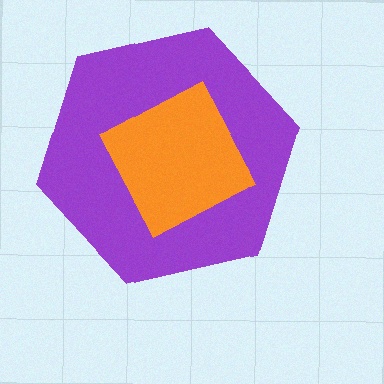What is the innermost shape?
The orange diamond.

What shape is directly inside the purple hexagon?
The orange diamond.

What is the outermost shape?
The purple hexagon.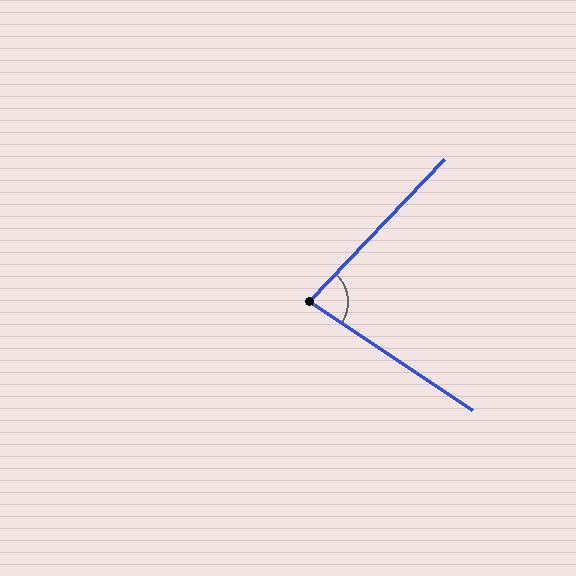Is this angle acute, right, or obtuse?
It is acute.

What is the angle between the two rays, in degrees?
Approximately 80 degrees.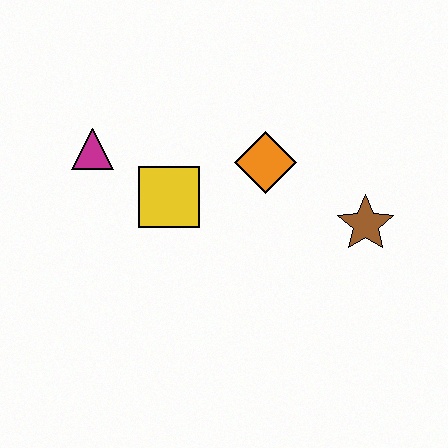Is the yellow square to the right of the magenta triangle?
Yes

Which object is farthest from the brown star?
The magenta triangle is farthest from the brown star.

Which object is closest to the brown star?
The orange diamond is closest to the brown star.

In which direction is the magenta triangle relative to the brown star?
The magenta triangle is to the left of the brown star.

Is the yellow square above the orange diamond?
No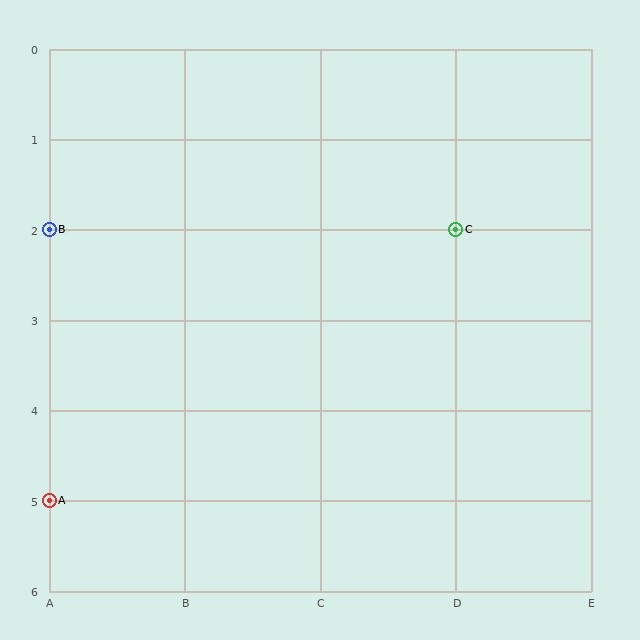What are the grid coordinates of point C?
Point C is at grid coordinates (D, 2).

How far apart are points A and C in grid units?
Points A and C are 3 columns and 3 rows apart (about 4.2 grid units diagonally).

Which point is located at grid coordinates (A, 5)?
Point A is at (A, 5).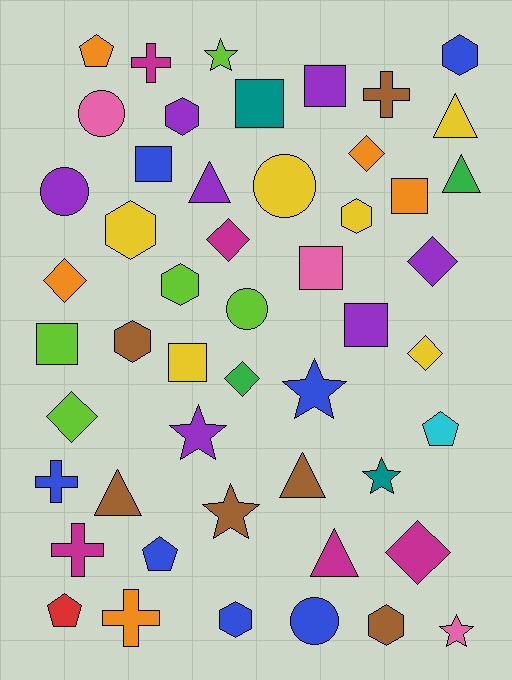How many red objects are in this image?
There is 1 red object.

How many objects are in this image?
There are 50 objects.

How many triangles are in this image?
There are 6 triangles.